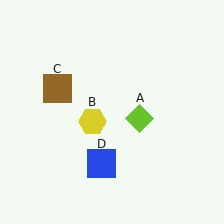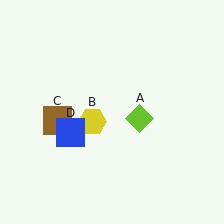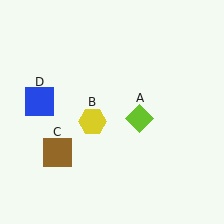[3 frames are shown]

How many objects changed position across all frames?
2 objects changed position: brown square (object C), blue square (object D).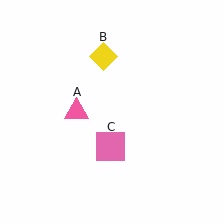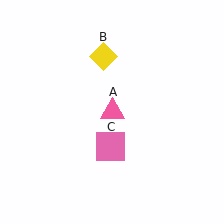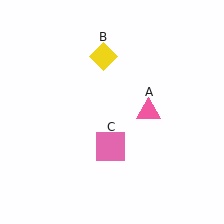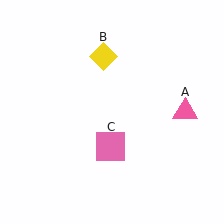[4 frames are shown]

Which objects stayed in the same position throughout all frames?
Yellow diamond (object B) and pink square (object C) remained stationary.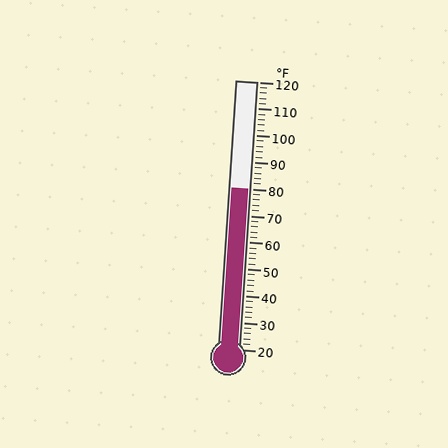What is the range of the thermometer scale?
The thermometer scale ranges from 20°F to 120°F.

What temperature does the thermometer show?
The thermometer shows approximately 80°F.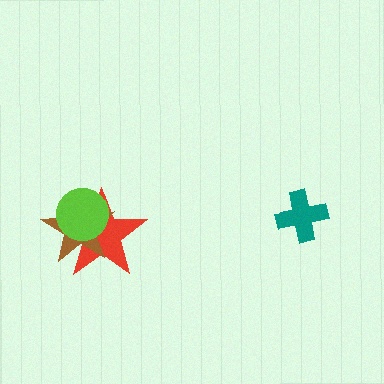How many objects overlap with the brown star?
2 objects overlap with the brown star.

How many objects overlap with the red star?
2 objects overlap with the red star.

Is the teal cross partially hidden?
No, no other shape covers it.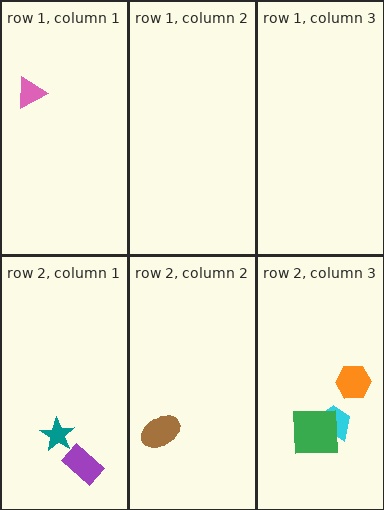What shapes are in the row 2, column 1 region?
The teal star, the purple rectangle.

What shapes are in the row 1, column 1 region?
The pink triangle.